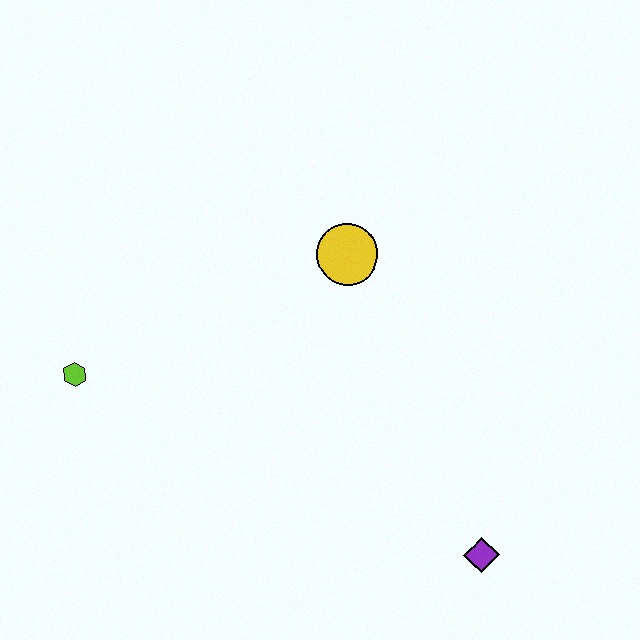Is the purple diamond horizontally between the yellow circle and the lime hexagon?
No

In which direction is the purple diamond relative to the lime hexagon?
The purple diamond is to the right of the lime hexagon.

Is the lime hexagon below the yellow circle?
Yes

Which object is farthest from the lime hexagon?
The purple diamond is farthest from the lime hexagon.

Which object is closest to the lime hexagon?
The yellow circle is closest to the lime hexagon.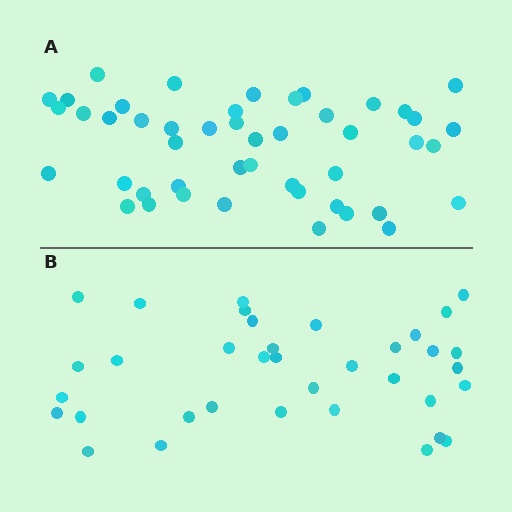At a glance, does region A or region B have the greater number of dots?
Region A (the top region) has more dots.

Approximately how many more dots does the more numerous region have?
Region A has roughly 12 or so more dots than region B.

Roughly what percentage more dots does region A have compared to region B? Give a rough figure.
About 30% more.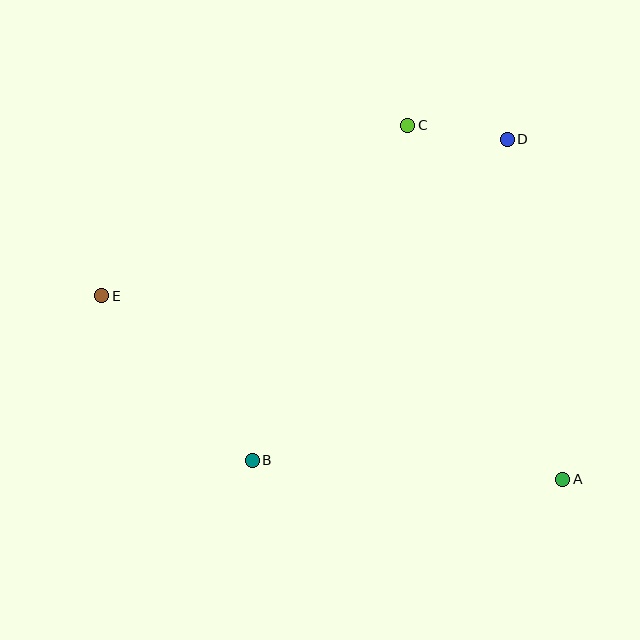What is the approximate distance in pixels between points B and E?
The distance between B and E is approximately 223 pixels.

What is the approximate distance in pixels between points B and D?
The distance between B and D is approximately 410 pixels.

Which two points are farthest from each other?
Points A and E are farthest from each other.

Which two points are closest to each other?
Points C and D are closest to each other.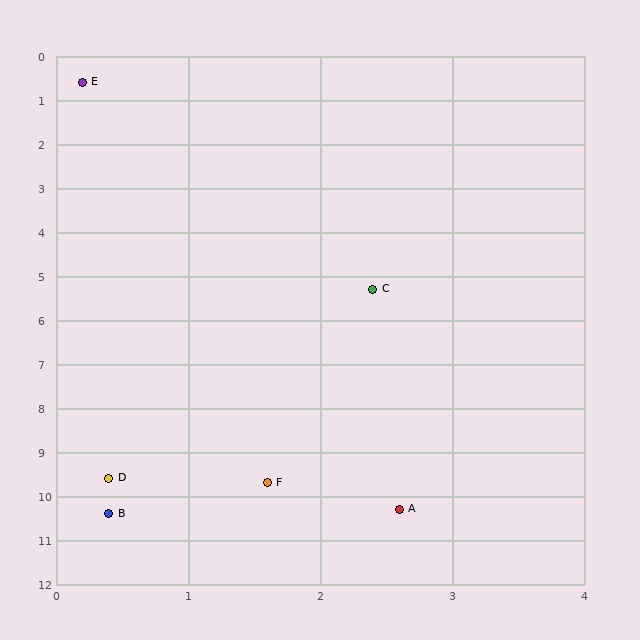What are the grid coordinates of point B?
Point B is at approximately (0.4, 10.4).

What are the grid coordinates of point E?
Point E is at approximately (0.2, 0.6).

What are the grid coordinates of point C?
Point C is at approximately (2.4, 5.3).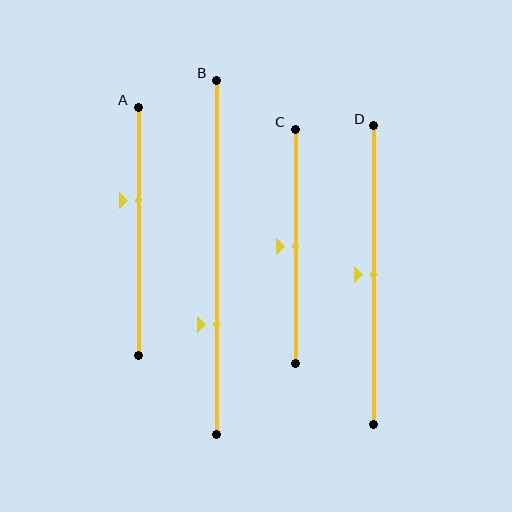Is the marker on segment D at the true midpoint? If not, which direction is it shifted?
Yes, the marker on segment D is at the true midpoint.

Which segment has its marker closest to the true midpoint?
Segment C has its marker closest to the true midpoint.